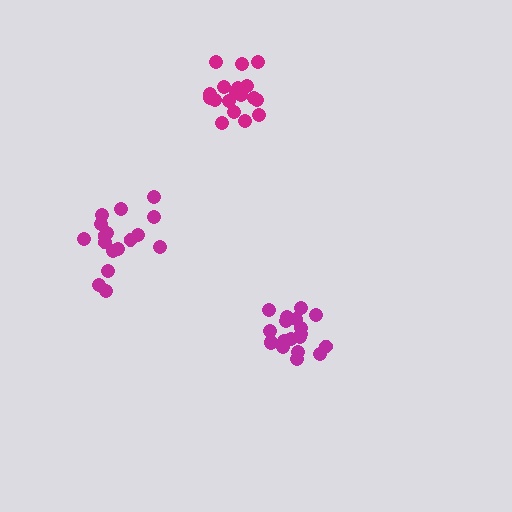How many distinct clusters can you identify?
There are 3 distinct clusters.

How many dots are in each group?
Group 1: 18 dots, Group 2: 19 dots, Group 3: 17 dots (54 total).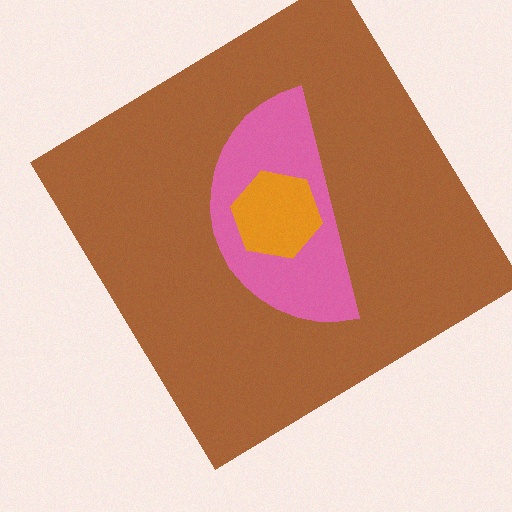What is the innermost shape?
The orange hexagon.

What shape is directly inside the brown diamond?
The pink semicircle.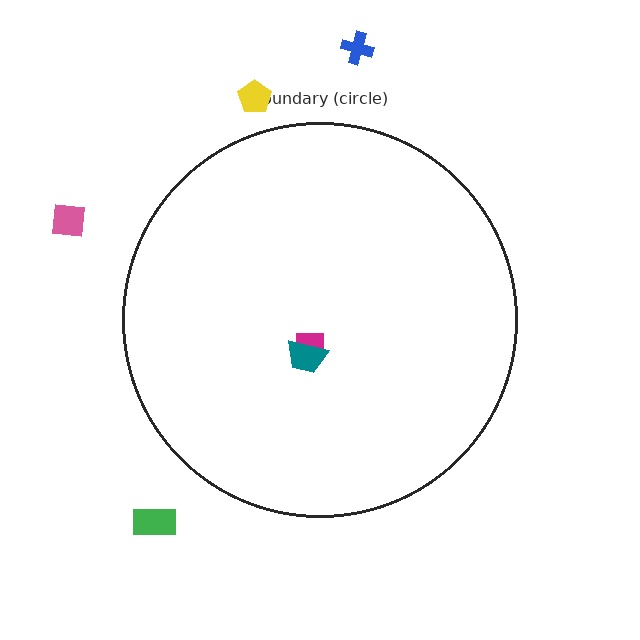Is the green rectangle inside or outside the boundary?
Outside.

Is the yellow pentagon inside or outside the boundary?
Outside.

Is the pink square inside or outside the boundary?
Outside.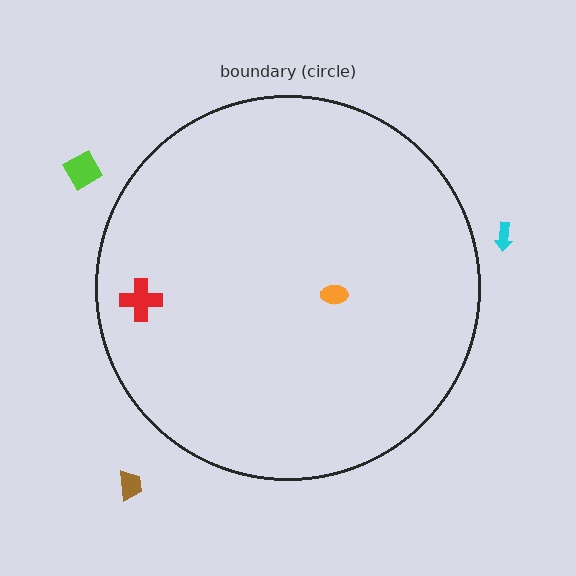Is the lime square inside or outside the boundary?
Outside.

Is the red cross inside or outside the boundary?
Inside.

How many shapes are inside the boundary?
2 inside, 3 outside.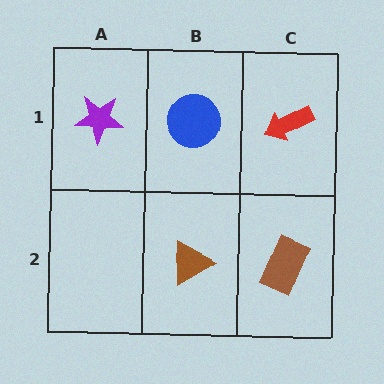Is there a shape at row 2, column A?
No, that cell is empty.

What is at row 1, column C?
A red arrow.